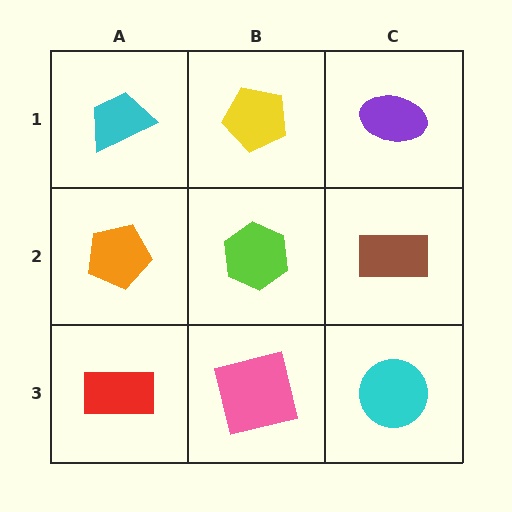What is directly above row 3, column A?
An orange pentagon.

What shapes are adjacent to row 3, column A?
An orange pentagon (row 2, column A), a pink square (row 3, column B).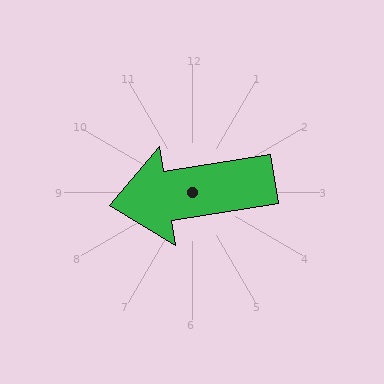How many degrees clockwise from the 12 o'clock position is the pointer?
Approximately 261 degrees.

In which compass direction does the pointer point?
West.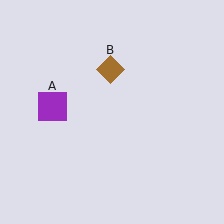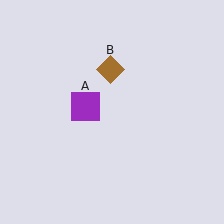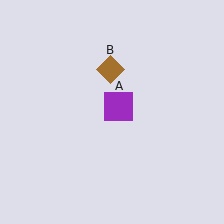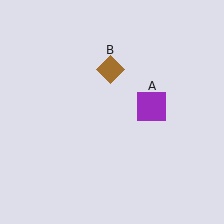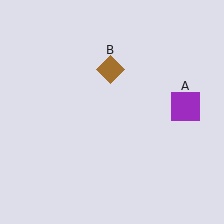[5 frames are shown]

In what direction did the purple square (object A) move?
The purple square (object A) moved right.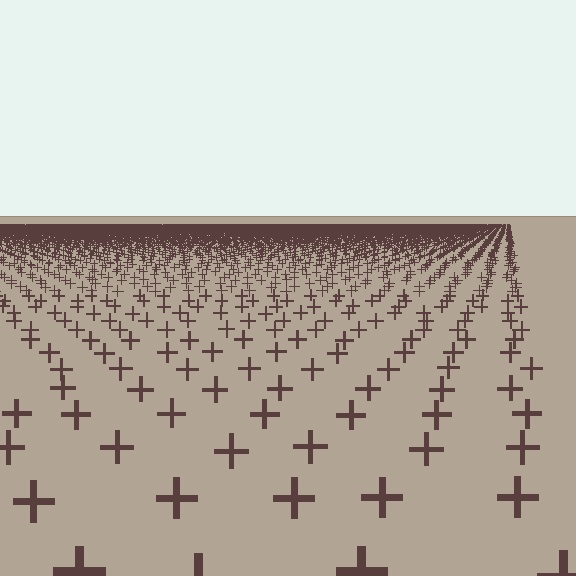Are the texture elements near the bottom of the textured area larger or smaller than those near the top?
Larger. Near the bottom, elements are closer to the viewer and appear at a bigger on-screen size.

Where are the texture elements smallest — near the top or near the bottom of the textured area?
Near the top.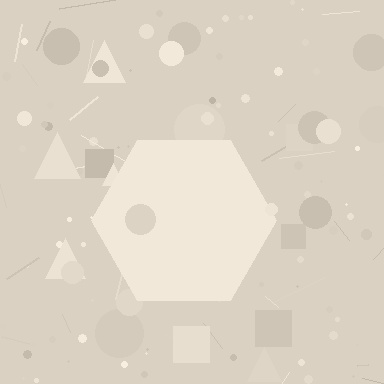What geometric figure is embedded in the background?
A hexagon is embedded in the background.